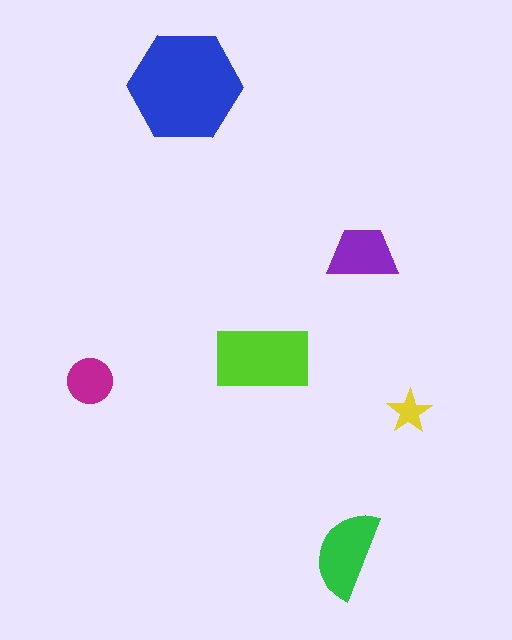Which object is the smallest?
The yellow star.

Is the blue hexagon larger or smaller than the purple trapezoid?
Larger.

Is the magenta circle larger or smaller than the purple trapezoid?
Smaller.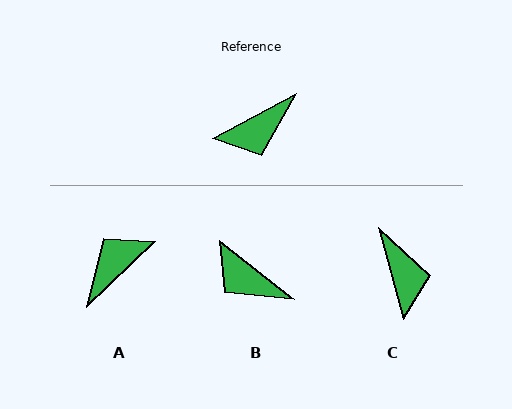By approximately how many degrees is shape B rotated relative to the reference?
Approximately 67 degrees clockwise.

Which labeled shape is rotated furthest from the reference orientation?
A, about 164 degrees away.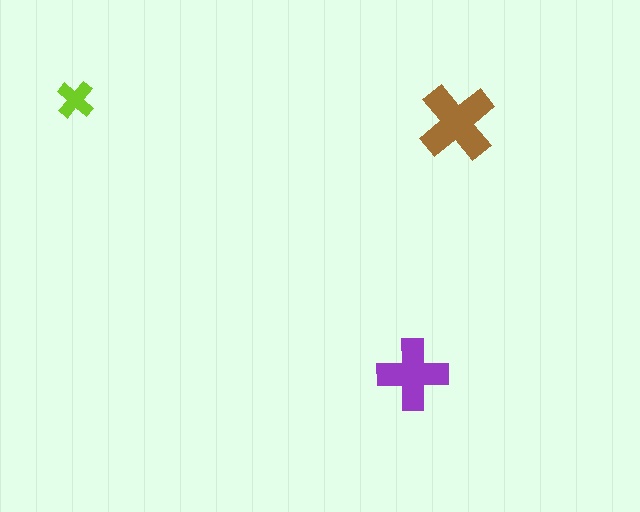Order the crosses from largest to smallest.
the brown one, the purple one, the lime one.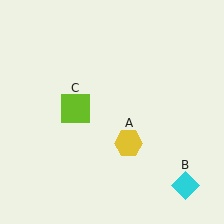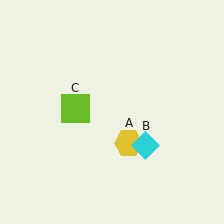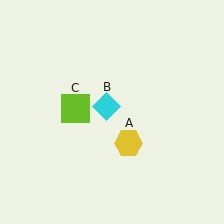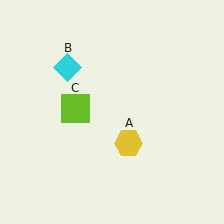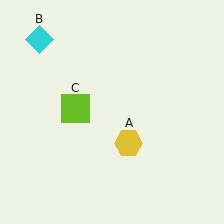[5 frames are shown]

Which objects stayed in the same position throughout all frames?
Yellow hexagon (object A) and lime square (object C) remained stationary.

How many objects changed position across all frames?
1 object changed position: cyan diamond (object B).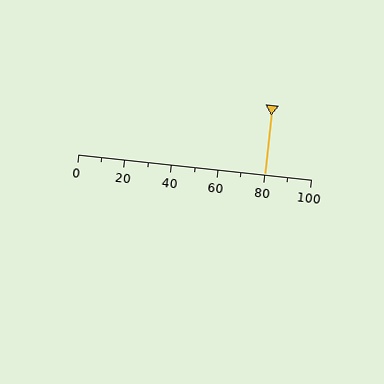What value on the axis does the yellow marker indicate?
The marker indicates approximately 80.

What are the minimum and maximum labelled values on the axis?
The axis runs from 0 to 100.